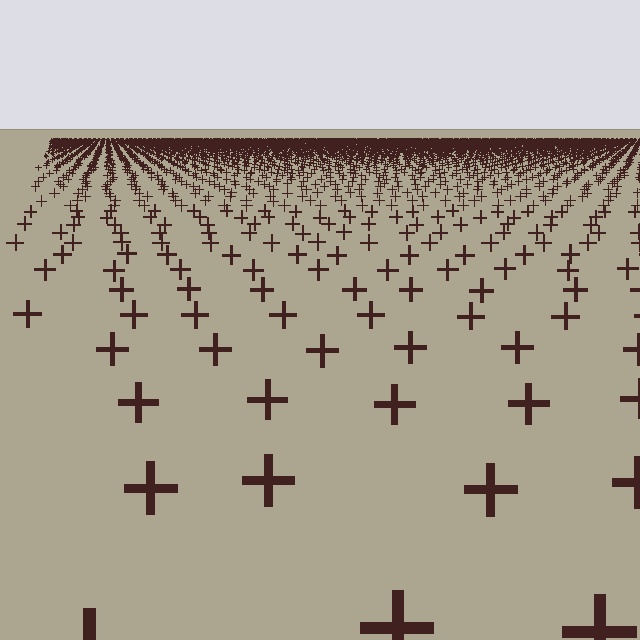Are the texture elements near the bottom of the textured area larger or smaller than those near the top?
Larger. Near the bottom, elements are closer to the viewer and appear at a bigger on-screen size.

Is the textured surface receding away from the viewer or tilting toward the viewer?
The surface is receding away from the viewer. Texture elements get smaller and denser toward the top.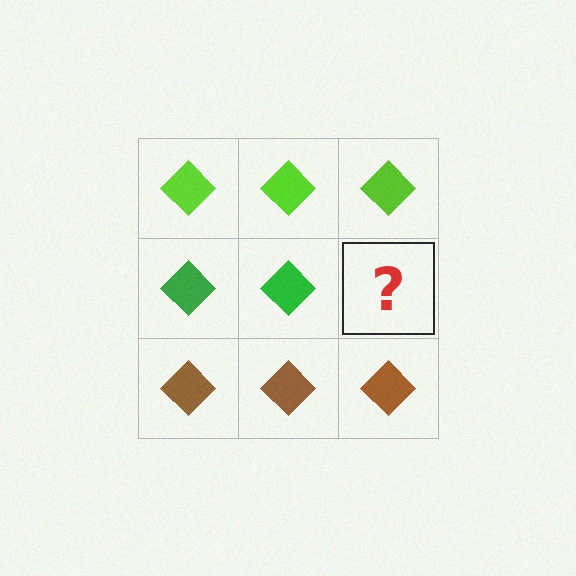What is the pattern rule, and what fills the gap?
The rule is that each row has a consistent color. The gap should be filled with a green diamond.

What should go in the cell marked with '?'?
The missing cell should contain a green diamond.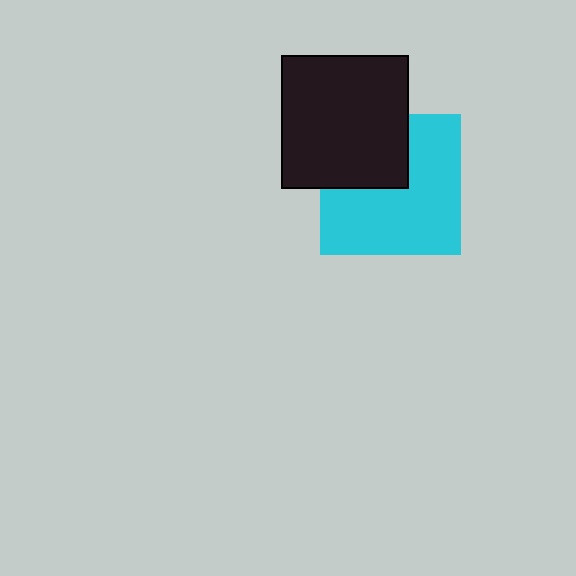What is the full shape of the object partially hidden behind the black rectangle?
The partially hidden object is a cyan square.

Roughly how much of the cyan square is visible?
Most of it is visible (roughly 66%).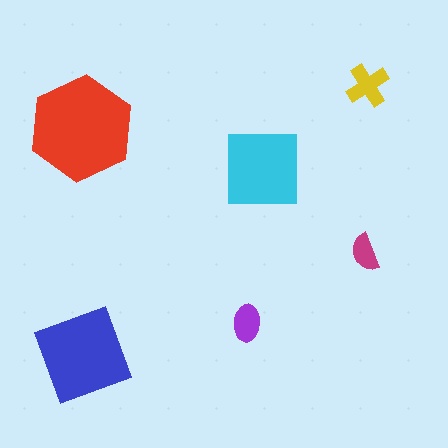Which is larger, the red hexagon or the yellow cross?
The red hexagon.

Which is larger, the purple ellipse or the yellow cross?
The yellow cross.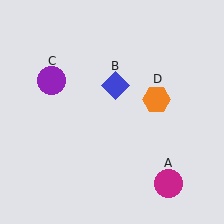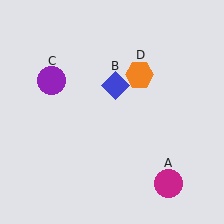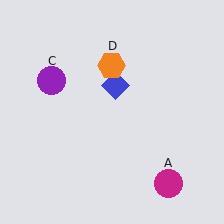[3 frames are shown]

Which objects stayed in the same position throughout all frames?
Magenta circle (object A) and blue diamond (object B) and purple circle (object C) remained stationary.